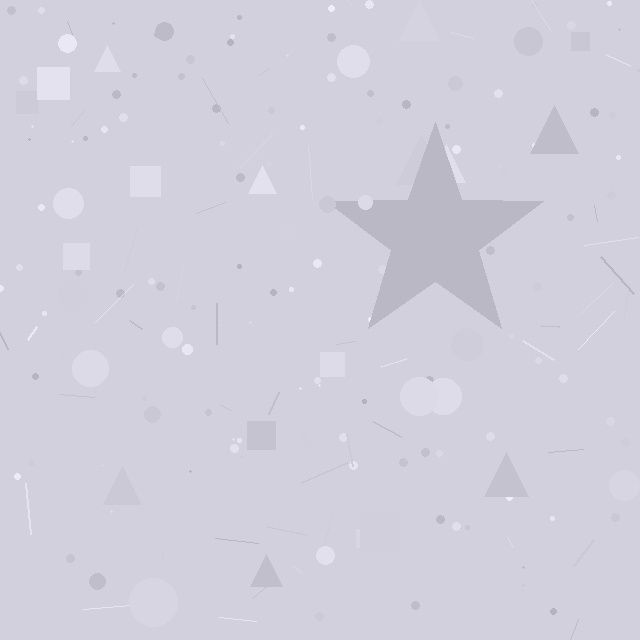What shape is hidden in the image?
A star is hidden in the image.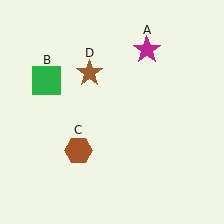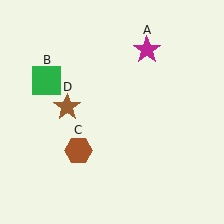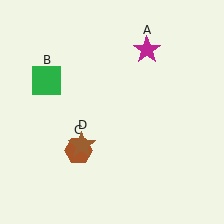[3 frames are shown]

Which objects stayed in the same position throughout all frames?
Magenta star (object A) and green square (object B) and brown hexagon (object C) remained stationary.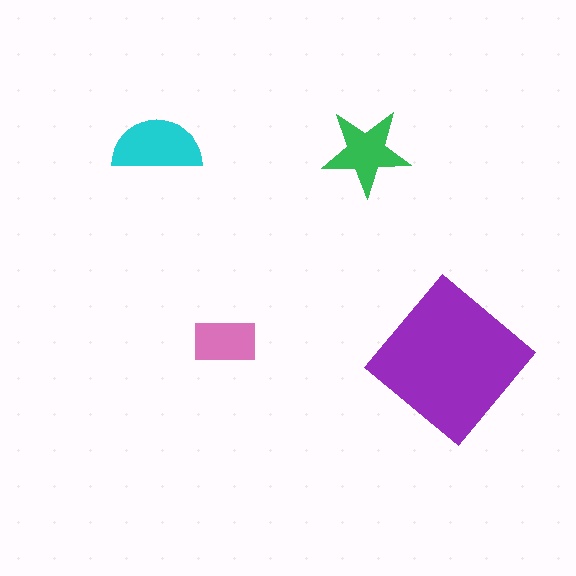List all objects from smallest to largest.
The pink rectangle, the green star, the cyan semicircle, the purple diamond.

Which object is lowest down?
The purple diamond is bottommost.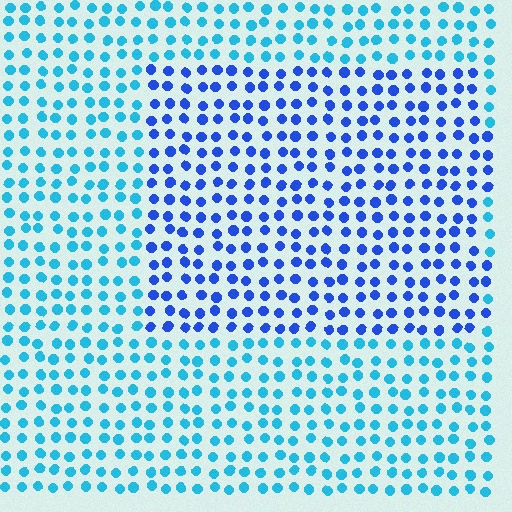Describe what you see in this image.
The image is filled with small cyan elements in a uniform arrangement. A rectangle-shaped region is visible where the elements are tinted to a slightly different hue, forming a subtle color boundary.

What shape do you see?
I see a rectangle.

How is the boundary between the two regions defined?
The boundary is defined purely by a slight shift in hue (about 36 degrees). Spacing, size, and orientation are identical on both sides.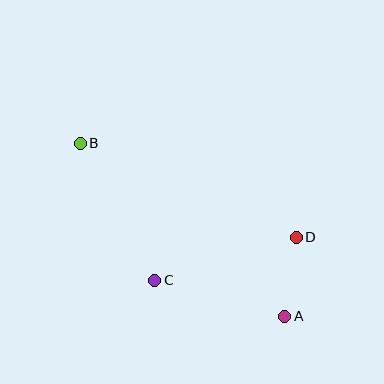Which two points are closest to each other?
Points A and D are closest to each other.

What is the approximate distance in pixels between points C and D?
The distance between C and D is approximately 148 pixels.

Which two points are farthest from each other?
Points A and B are farthest from each other.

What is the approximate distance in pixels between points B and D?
The distance between B and D is approximately 235 pixels.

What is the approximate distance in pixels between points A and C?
The distance between A and C is approximately 135 pixels.